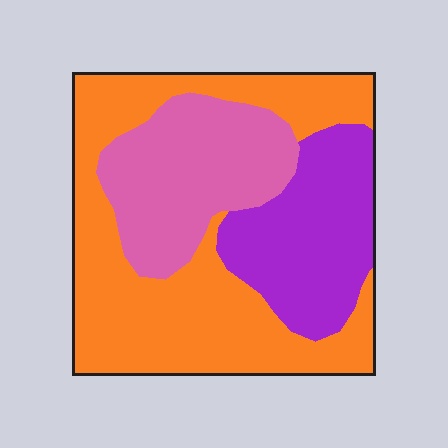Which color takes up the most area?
Orange, at roughly 50%.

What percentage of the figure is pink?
Pink covers 26% of the figure.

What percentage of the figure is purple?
Purple takes up less than a quarter of the figure.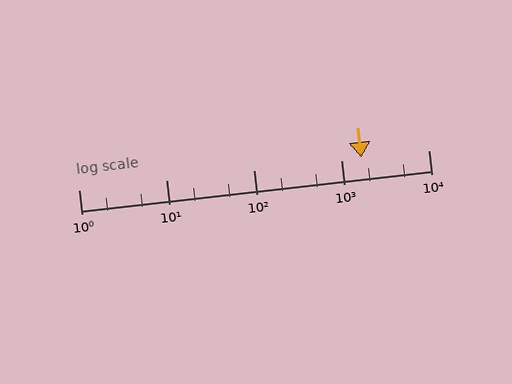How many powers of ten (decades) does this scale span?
The scale spans 4 decades, from 1 to 10000.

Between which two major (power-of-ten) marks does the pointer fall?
The pointer is between 1000 and 10000.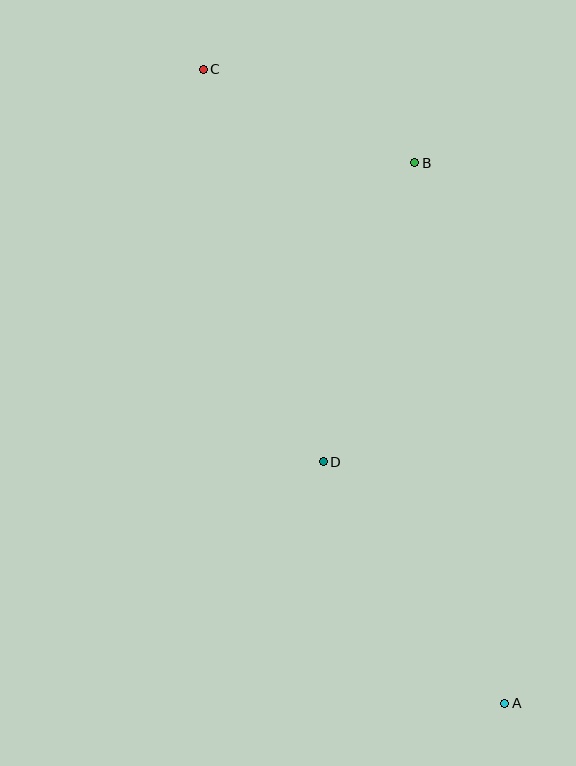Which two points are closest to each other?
Points B and C are closest to each other.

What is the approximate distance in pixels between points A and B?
The distance between A and B is approximately 548 pixels.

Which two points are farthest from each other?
Points A and C are farthest from each other.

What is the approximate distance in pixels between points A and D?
The distance between A and D is approximately 302 pixels.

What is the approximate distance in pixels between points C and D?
The distance between C and D is approximately 410 pixels.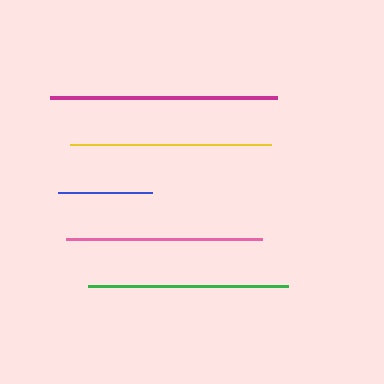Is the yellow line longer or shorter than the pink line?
The yellow line is longer than the pink line.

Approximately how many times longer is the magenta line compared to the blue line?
The magenta line is approximately 2.4 times the length of the blue line.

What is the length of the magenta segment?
The magenta segment is approximately 227 pixels long.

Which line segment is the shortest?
The blue line is the shortest at approximately 94 pixels.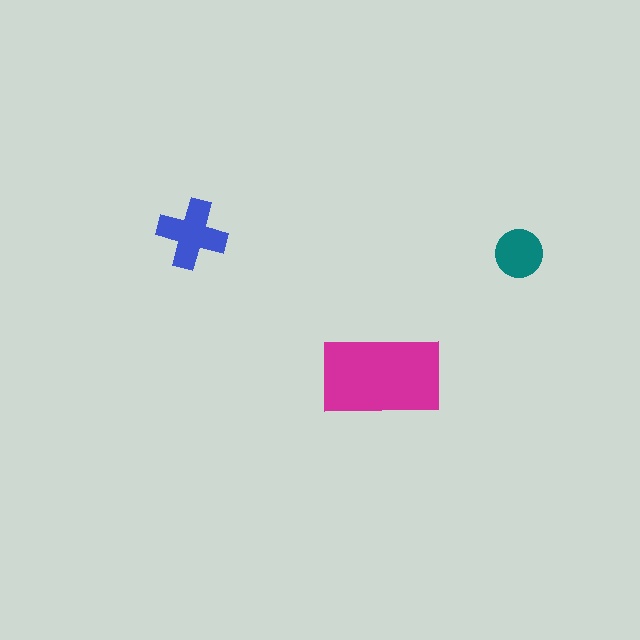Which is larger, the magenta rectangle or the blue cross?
The magenta rectangle.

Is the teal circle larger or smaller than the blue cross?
Smaller.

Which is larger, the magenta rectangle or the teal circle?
The magenta rectangle.